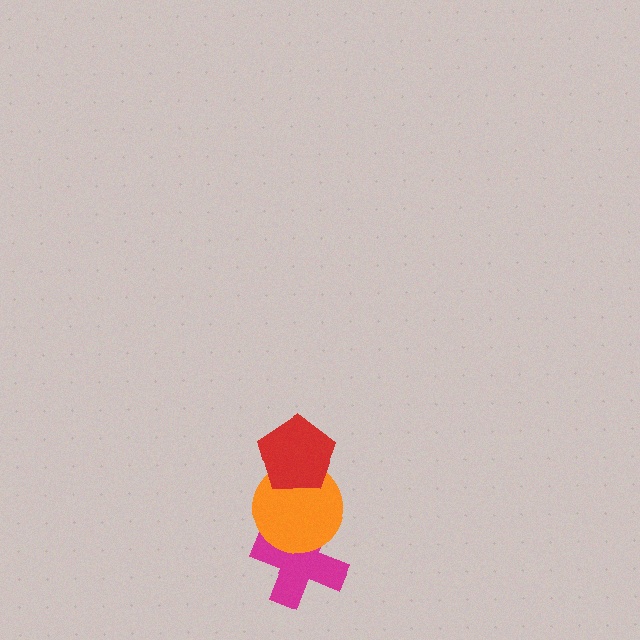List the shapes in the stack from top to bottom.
From top to bottom: the red pentagon, the orange circle, the magenta cross.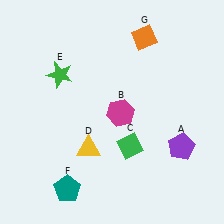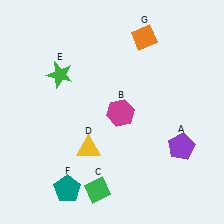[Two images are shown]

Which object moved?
The green diamond (C) moved down.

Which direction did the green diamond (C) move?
The green diamond (C) moved down.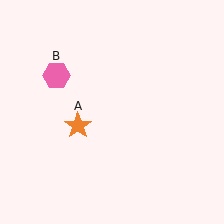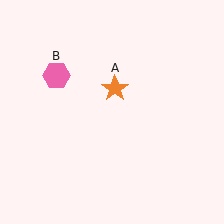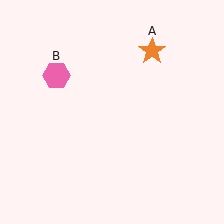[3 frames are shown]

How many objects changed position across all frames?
1 object changed position: orange star (object A).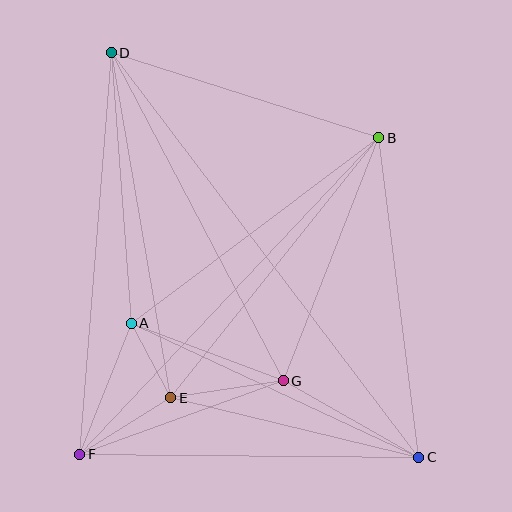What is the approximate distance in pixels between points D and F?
The distance between D and F is approximately 403 pixels.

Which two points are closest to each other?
Points A and E are closest to each other.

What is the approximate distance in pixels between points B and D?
The distance between B and D is approximately 280 pixels.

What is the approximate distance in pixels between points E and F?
The distance between E and F is approximately 107 pixels.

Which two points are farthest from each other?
Points C and D are farthest from each other.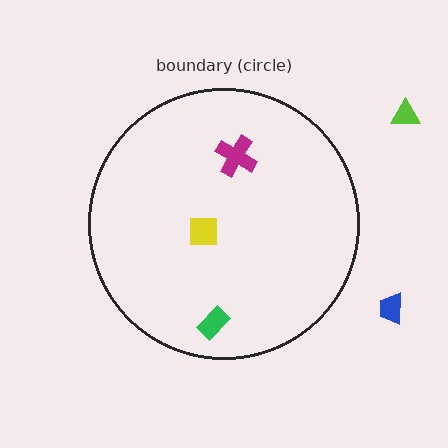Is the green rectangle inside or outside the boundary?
Inside.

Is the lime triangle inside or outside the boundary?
Outside.